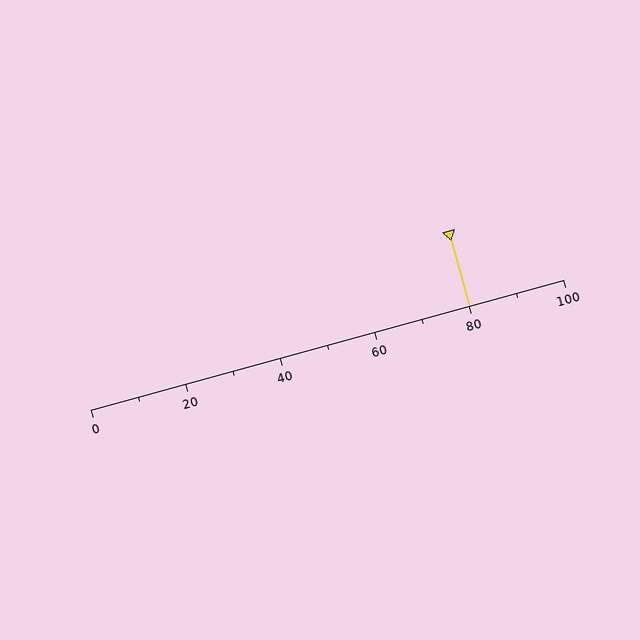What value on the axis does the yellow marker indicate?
The marker indicates approximately 80.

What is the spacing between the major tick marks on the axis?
The major ticks are spaced 20 apart.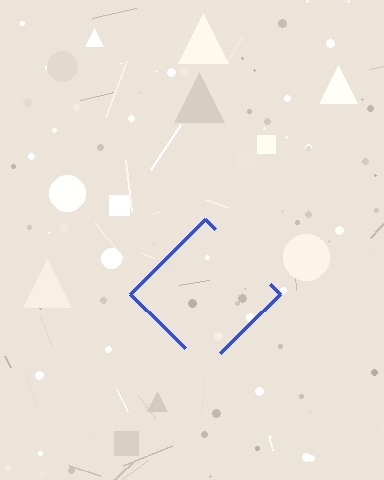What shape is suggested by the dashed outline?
The dashed outline suggests a diamond.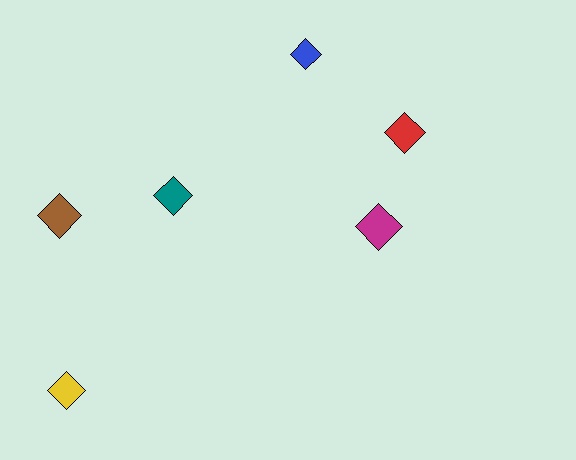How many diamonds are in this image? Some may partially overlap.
There are 6 diamonds.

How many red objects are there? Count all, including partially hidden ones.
There is 1 red object.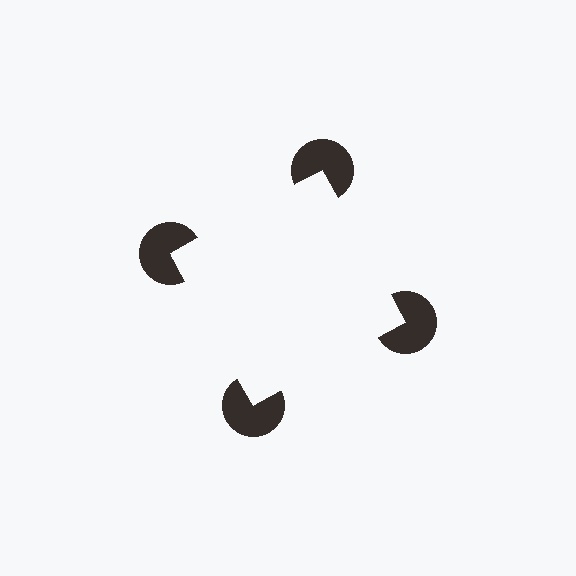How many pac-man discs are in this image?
There are 4 — one at each vertex of the illusory square.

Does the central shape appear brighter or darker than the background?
It typically appears slightly brighter than the background, even though no actual brightness change is drawn.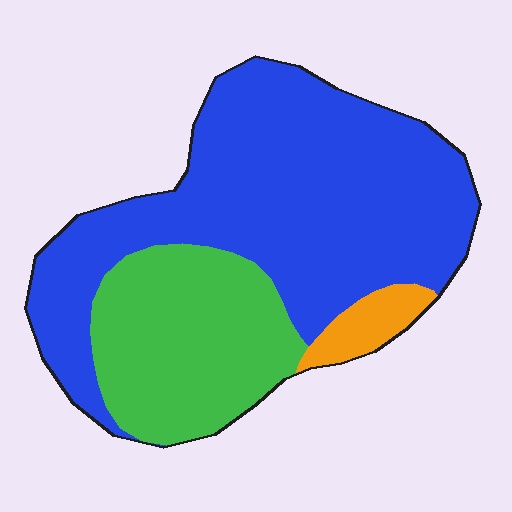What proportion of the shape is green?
Green takes up about one third (1/3) of the shape.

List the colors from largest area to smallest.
From largest to smallest: blue, green, orange.